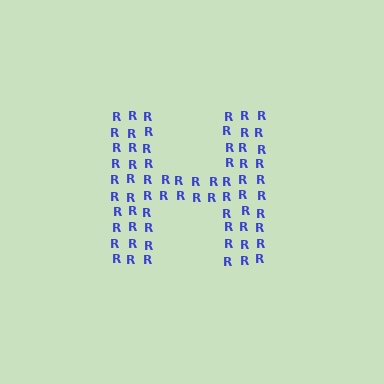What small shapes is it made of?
It is made of small letter R's.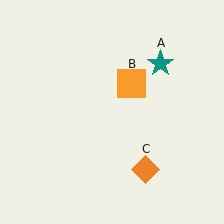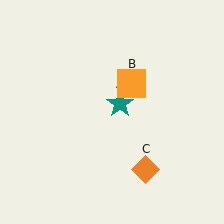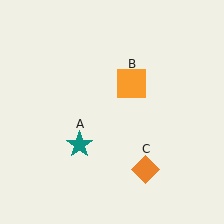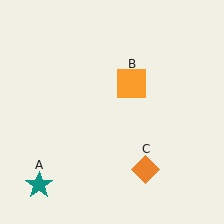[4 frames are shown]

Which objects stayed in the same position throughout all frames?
Orange square (object B) and orange diamond (object C) remained stationary.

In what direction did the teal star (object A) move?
The teal star (object A) moved down and to the left.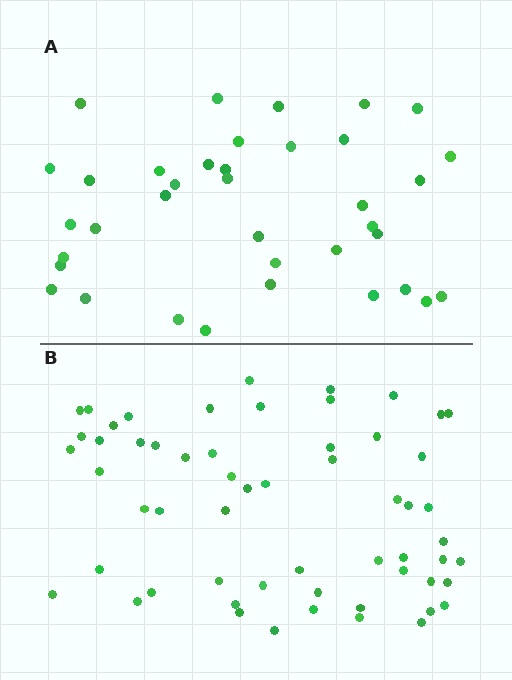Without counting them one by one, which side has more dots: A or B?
Region B (the bottom region) has more dots.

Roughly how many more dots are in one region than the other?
Region B has approximately 20 more dots than region A.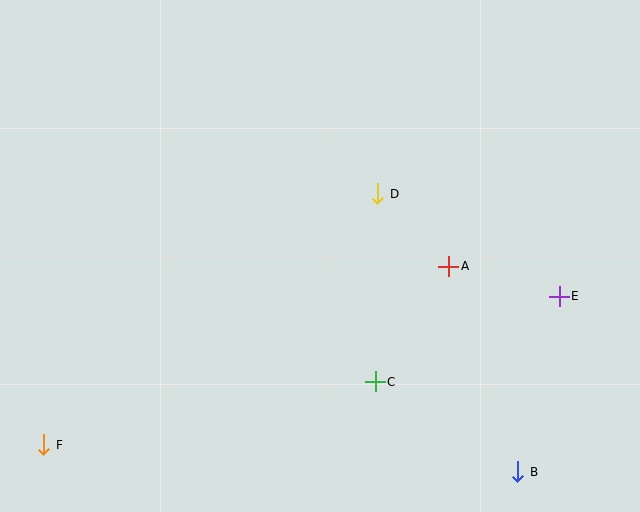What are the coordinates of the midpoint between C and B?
The midpoint between C and B is at (447, 427).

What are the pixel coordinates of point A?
Point A is at (449, 266).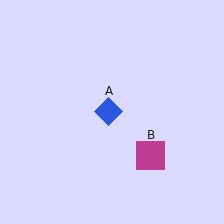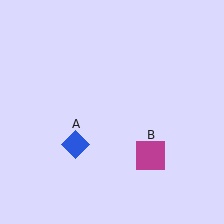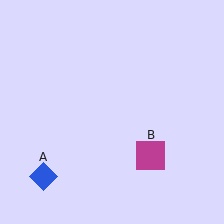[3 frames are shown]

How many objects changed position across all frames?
1 object changed position: blue diamond (object A).